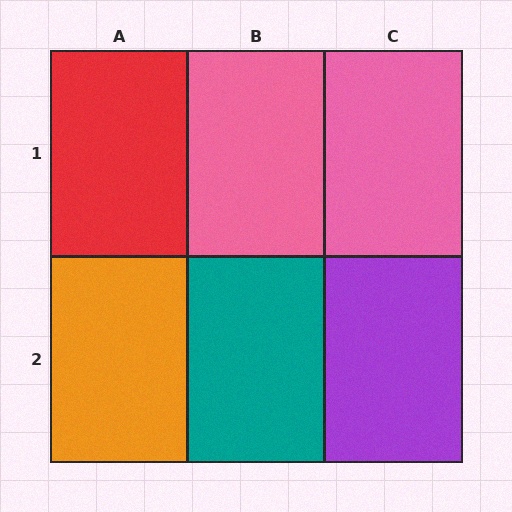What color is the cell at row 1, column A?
Red.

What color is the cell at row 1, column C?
Pink.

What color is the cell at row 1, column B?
Pink.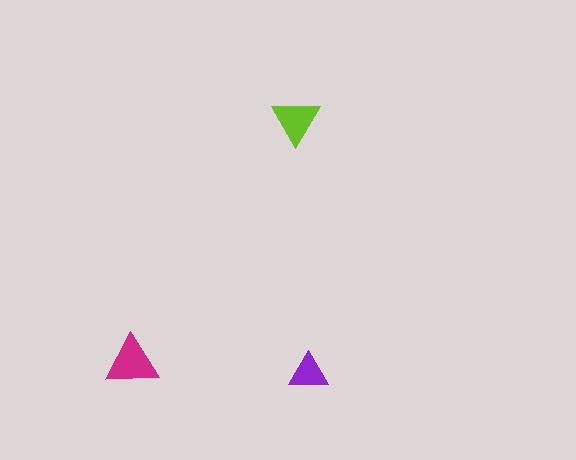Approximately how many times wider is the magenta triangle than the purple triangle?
About 1.5 times wider.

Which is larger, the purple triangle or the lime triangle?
The lime one.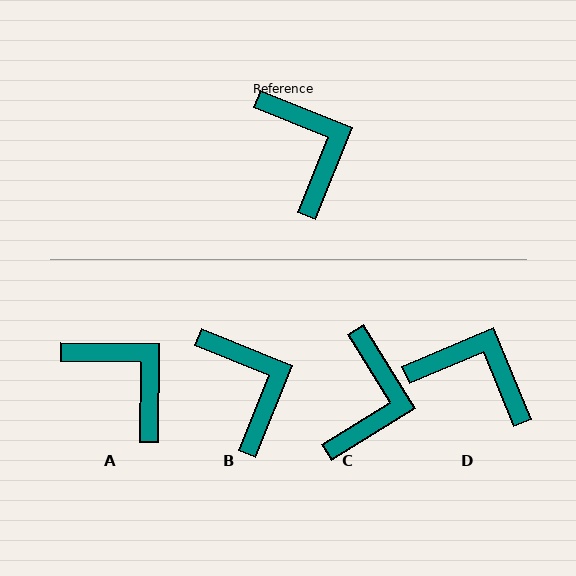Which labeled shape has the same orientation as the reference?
B.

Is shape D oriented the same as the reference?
No, it is off by about 45 degrees.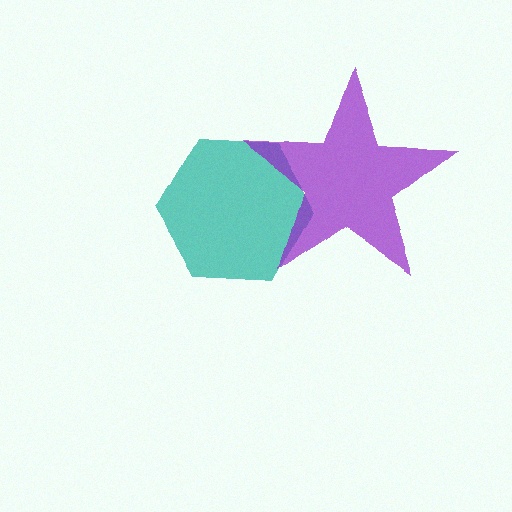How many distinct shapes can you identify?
There are 2 distinct shapes: a teal hexagon, a purple star.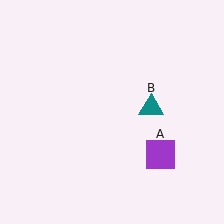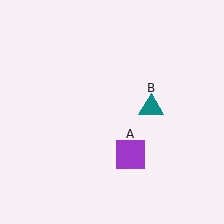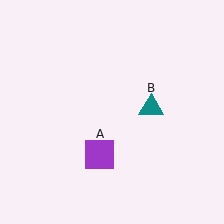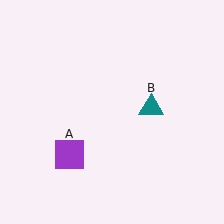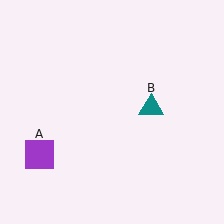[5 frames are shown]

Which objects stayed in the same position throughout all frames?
Teal triangle (object B) remained stationary.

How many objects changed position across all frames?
1 object changed position: purple square (object A).